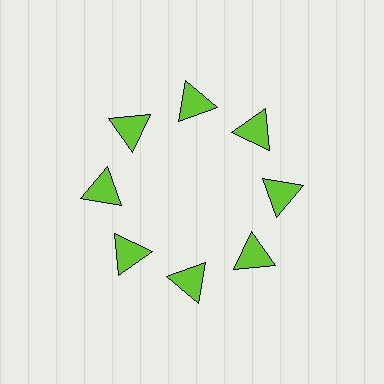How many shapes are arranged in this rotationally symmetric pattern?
There are 8 shapes, arranged in 8 groups of 1.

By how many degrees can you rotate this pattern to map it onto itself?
The pattern maps onto itself every 45 degrees of rotation.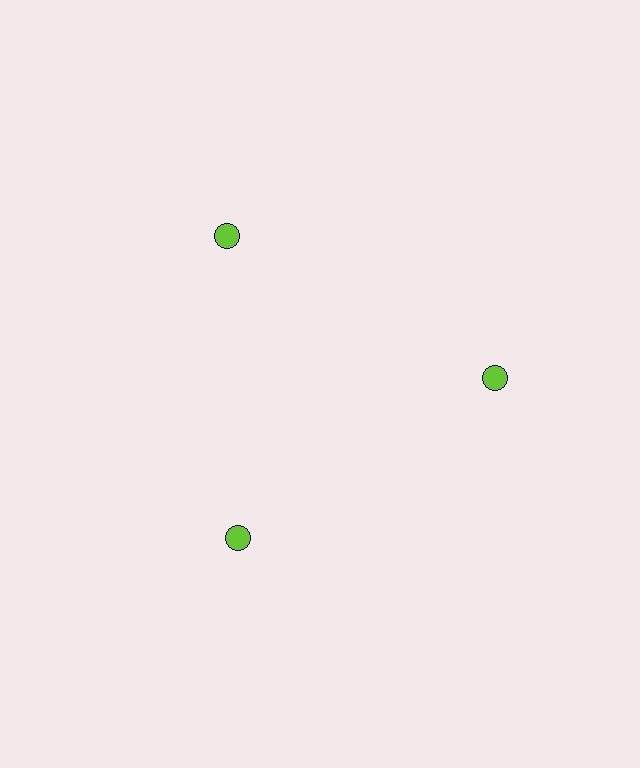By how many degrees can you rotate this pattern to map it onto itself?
The pattern maps onto itself every 120 degrees of rotation.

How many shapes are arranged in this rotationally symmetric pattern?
There are 3 shapes, arranged in 3 groups of 1.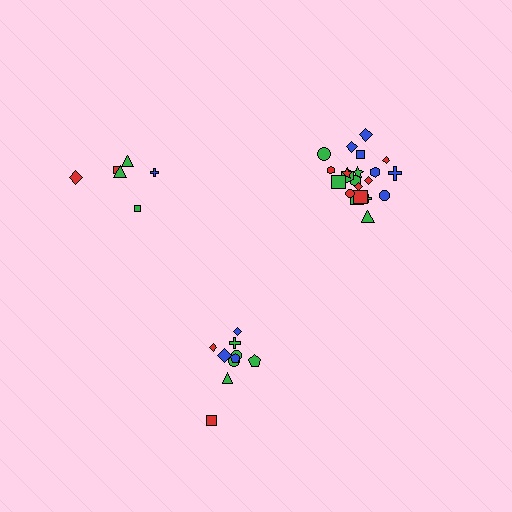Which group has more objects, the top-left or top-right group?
The top-right group.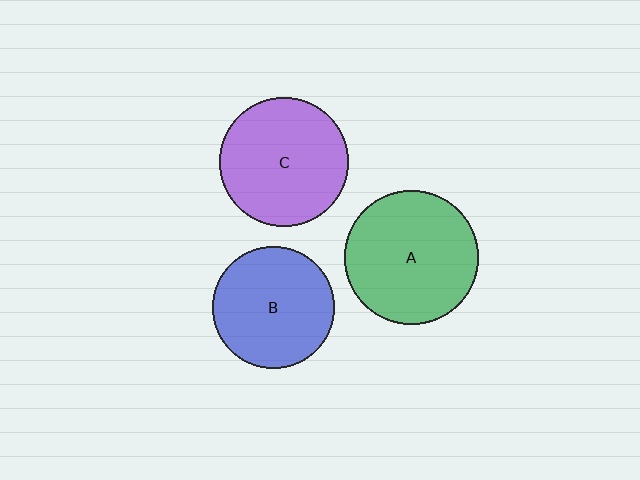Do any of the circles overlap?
No, none of the circles overlap.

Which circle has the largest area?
Circle A (green).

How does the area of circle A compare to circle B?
Approximately 1.2 times.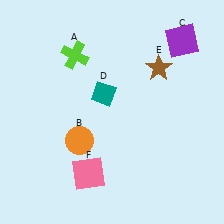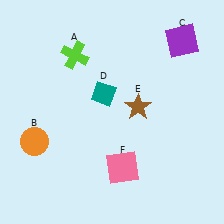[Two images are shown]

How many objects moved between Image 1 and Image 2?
3 objects moved between the two images.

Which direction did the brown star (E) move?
The brown star (E) moved down.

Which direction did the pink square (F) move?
The pink square (F) moved right.